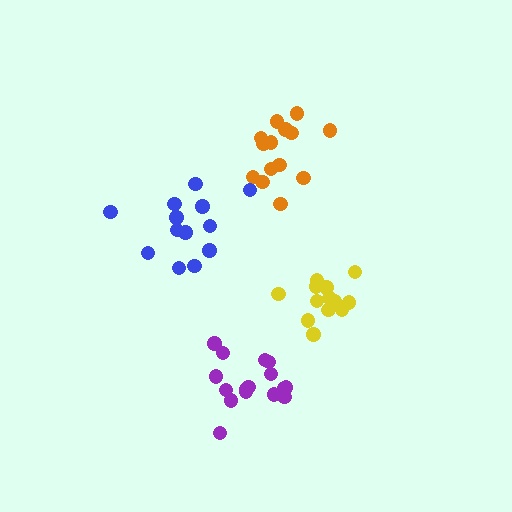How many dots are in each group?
Group 1: 13 dots, Group 2: 14 dots, Group 3: 13 dots, Group 4: 16 dots (56 total).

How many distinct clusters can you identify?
There are 4 distinct clusters.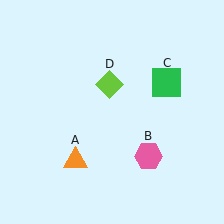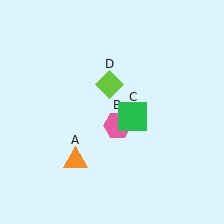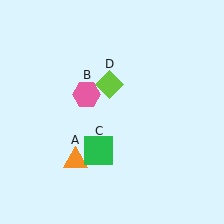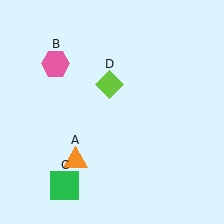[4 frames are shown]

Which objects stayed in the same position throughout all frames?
Orange triangle (object A) and lime diamond (object D) remained stationary.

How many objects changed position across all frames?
2 objects changed position: pink hexagon (object B), green square (object C).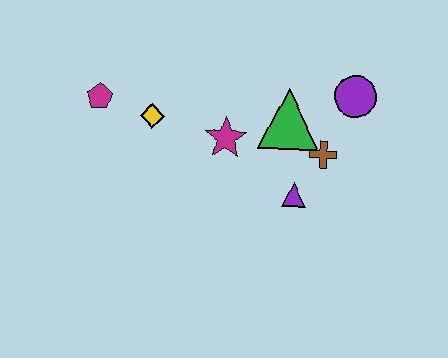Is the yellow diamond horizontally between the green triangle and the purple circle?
No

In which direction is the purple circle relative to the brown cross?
The purple circle is above the brown cross.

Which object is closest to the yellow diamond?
The magenta pentagon is closest to the yellow diamond.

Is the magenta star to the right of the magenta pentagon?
Yes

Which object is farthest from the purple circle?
The magenta pentagon is farthest from the purple circle.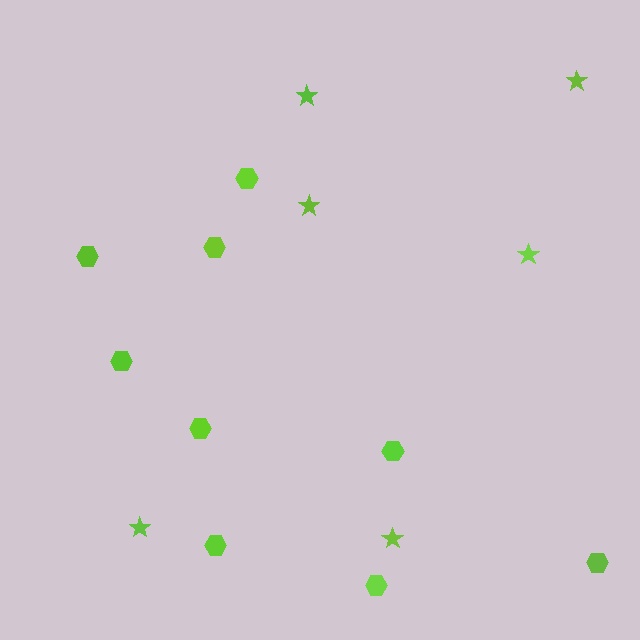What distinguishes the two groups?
There are 2 groups: one group of hexagons (9) and one group of stars (6).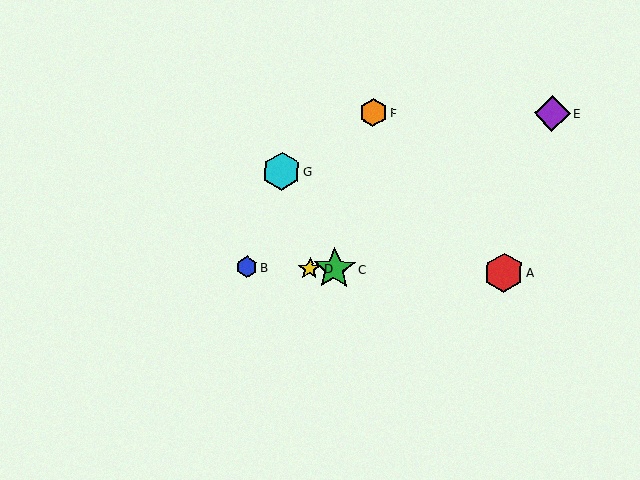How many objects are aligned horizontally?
4 objects (A, B, C, D) are aligned horizontally.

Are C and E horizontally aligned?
No, C is at y≈269 and E is at y≈113.